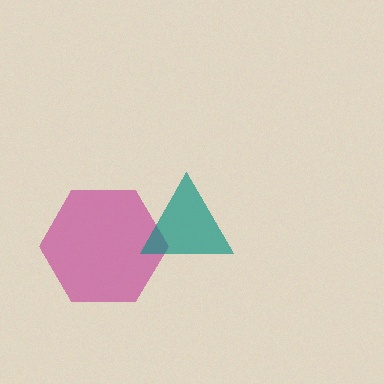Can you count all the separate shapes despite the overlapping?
Yes, there are 2 separate shapes.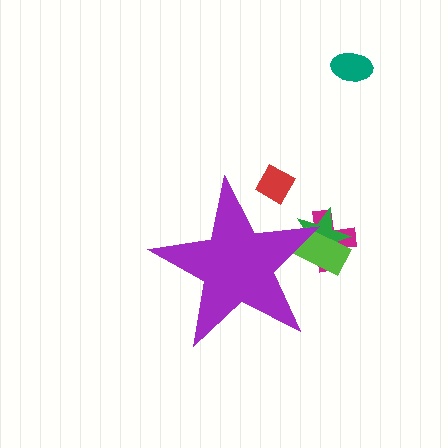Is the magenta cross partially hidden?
Yes, the magenta cross is partially hidden behind the purple star.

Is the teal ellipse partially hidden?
No, the teal ellipse is fully visible.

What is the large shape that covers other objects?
A purple star.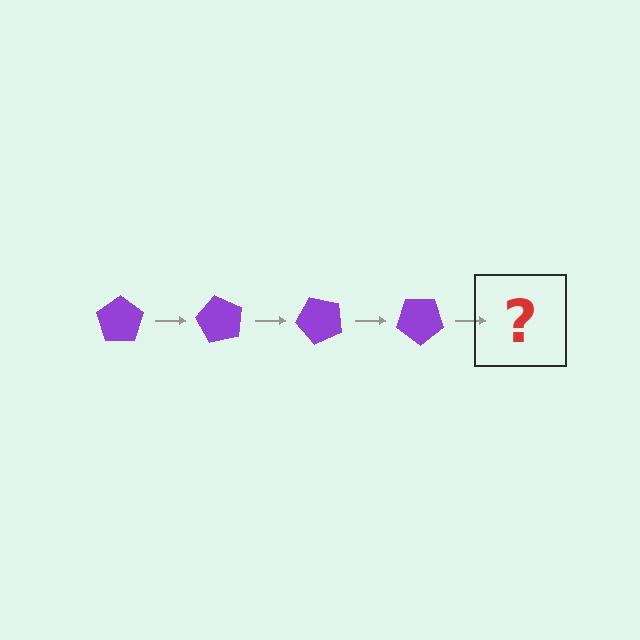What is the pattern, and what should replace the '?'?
The pattern is that the pentagon rotates 60 degrees each step. The '?' should be a purple pentagon rotated 240 degrees.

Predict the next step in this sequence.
The next step is a purple pentagon rotated 240 degrees.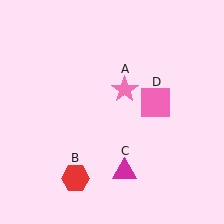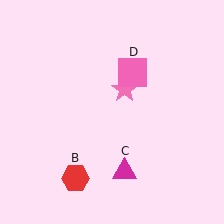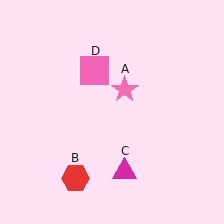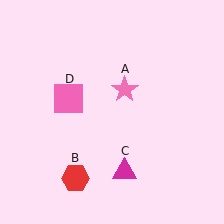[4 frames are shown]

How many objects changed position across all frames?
1 object changed position: pink square (object D).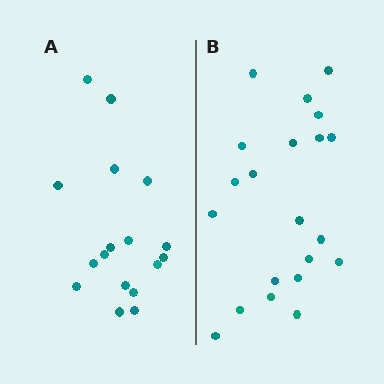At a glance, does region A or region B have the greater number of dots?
Region B (the right region) has more dots.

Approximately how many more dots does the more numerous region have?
Region B has about 4 more dots than region A.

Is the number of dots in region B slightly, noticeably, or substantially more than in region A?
Region B has only slightly more — the two regions are fairly close. The ratio is roughly 1.2 to 1.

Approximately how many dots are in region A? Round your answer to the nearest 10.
About 20 dots. (The exact count is 17, which rounds to 20.)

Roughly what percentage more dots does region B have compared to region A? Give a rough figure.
About 25% more.